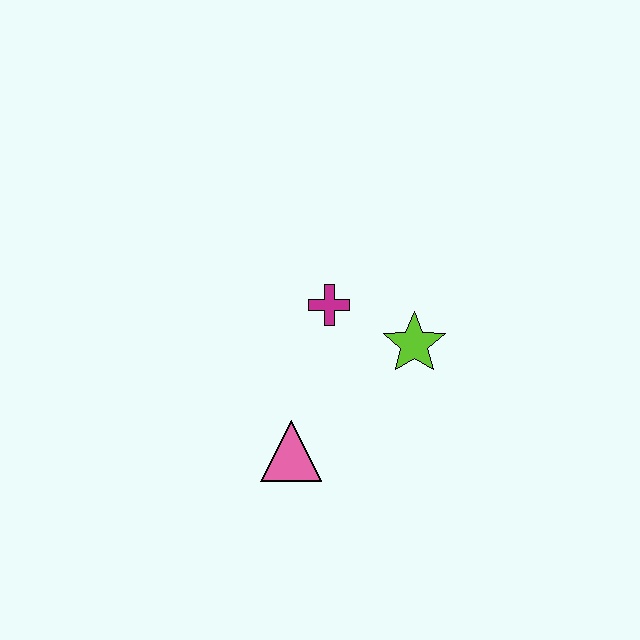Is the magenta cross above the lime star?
Yes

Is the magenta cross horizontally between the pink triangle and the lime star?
Yes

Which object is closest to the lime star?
The magenta cross is closest to the lime star.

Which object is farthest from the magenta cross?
The pink triangle is farthest from the magenta cross.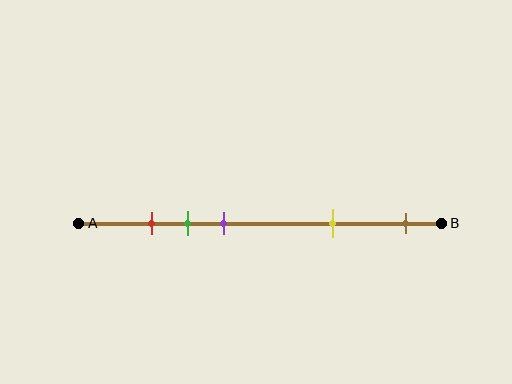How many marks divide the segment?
There are 5 marks dividing the segment.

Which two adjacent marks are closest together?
The red and green marks are the closest adjacent pair.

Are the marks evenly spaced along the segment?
No, the marks are not evenly spaced.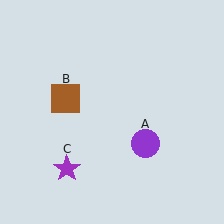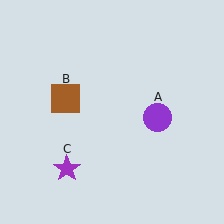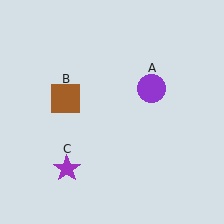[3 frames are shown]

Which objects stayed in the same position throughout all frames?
Brown square (object B) and purple star (object C) remained stationary.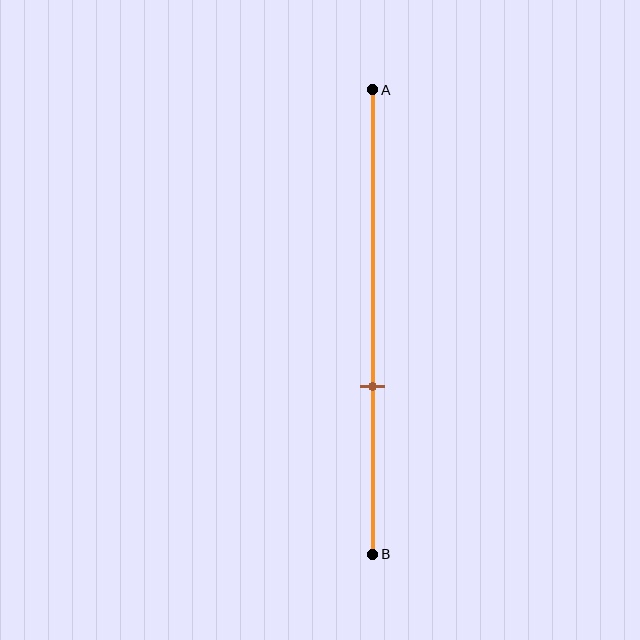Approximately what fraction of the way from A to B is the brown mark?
The brown mark is approximately 65% of the way from A to B.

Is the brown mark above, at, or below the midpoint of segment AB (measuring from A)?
The brown mark is below the midpoint of segment AB.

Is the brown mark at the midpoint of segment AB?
No, the mark is at about 65% from A, not at the 50% midpoint.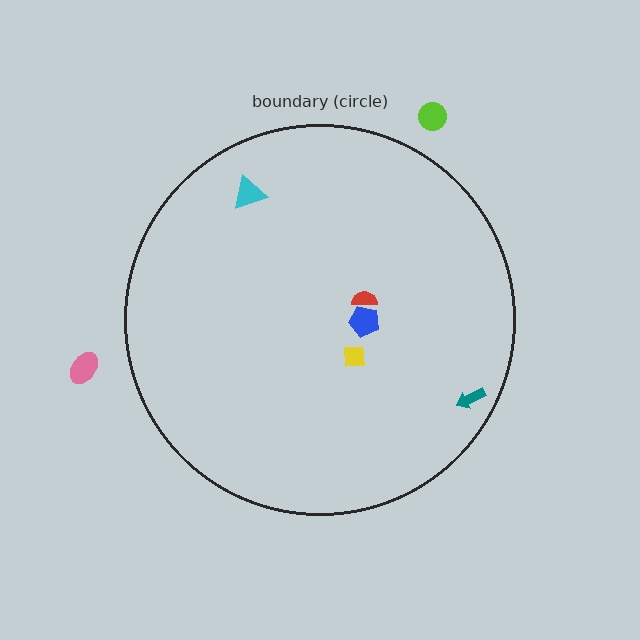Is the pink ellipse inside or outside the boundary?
Outside.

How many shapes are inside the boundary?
5 inside, 2 outside.